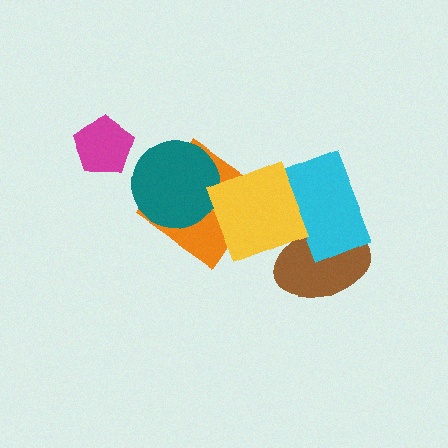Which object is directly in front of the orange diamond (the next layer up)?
The teal circle is directly in front of the orange diamond.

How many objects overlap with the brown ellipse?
1 object overlaps with the brown ellipse.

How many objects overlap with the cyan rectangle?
2 objects overlap with the cyan rectangle.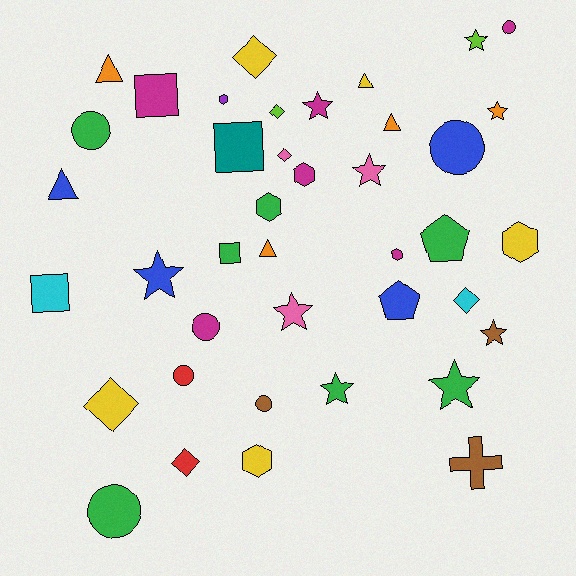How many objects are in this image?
There are 40 objects.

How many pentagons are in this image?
There are 2 pentagons.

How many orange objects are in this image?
There are 4 orange objects.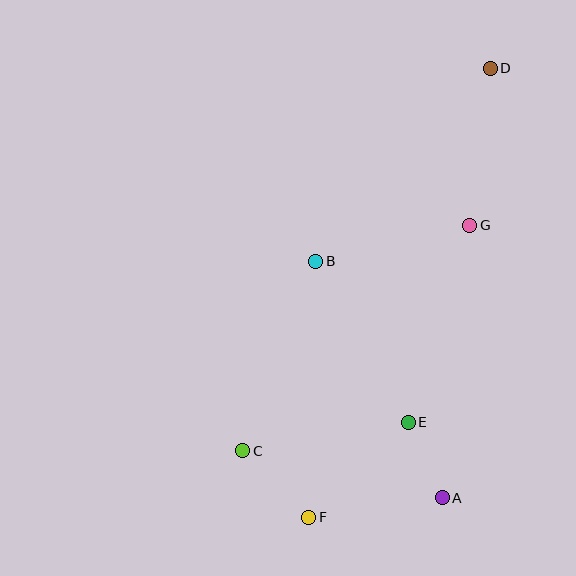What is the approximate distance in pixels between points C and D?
The distance between C and D is approximately 456 pixels.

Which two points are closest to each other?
Points A and E are closest to each other.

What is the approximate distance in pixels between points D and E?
The distance between D and E is approximately 364 pixels.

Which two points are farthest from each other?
Points D and F are farthest from each other.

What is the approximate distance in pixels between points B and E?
The distance between B and E is approximately 186 pixels.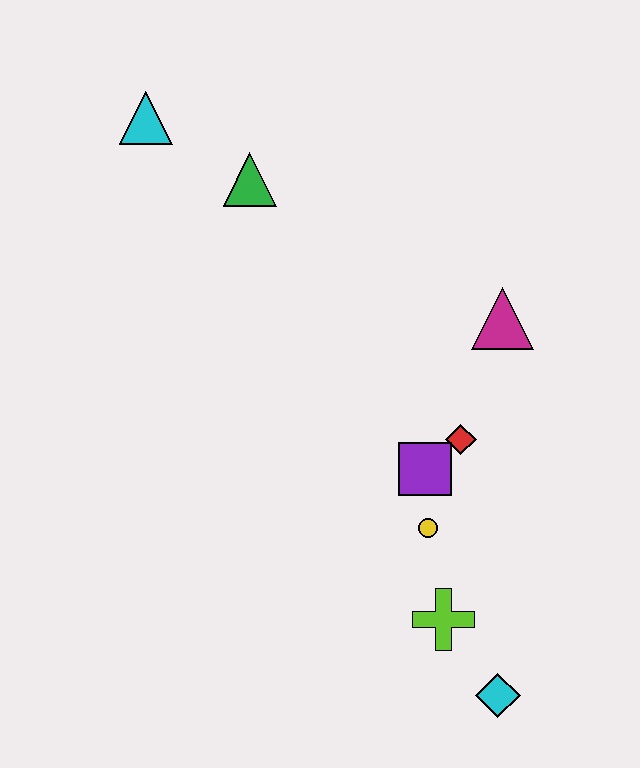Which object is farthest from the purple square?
The cyan triangle is farthest from the purple square.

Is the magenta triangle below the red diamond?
No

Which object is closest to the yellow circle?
The purple square is closest to the yellow circle.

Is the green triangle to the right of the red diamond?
No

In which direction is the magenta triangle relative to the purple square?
The magenta triangle is above the purple square.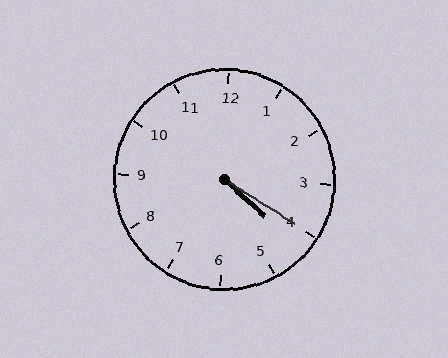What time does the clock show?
4:20.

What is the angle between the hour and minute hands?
Approximately 10 degrees.